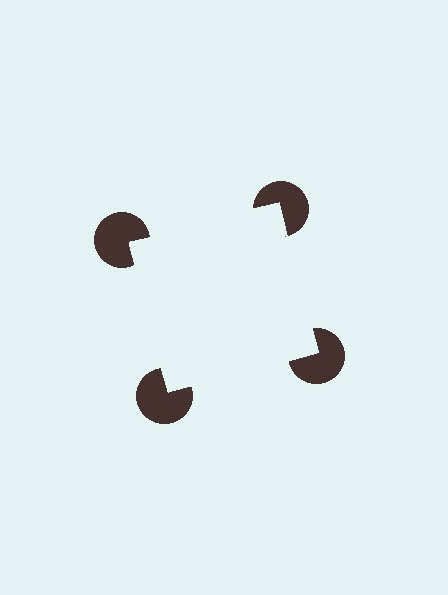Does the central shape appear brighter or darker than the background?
It typically appears slightly brighter than the background, even though no actual brightness change is drawn.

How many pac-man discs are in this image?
There are 4 — one at each vertex of the illusory square.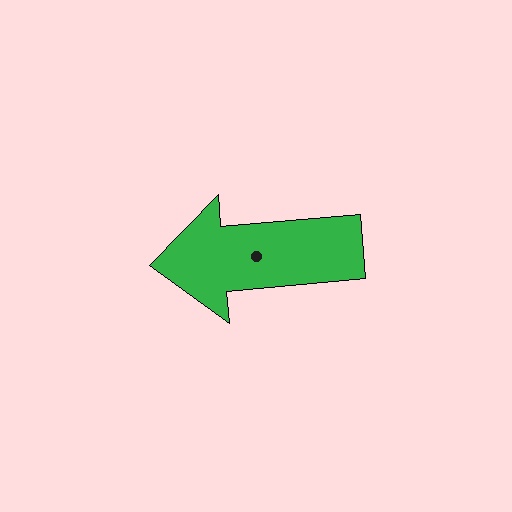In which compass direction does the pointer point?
West.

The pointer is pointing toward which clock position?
Roughly 9 o'clock.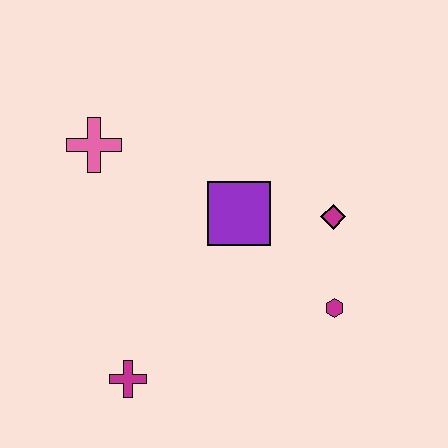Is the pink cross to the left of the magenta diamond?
Yes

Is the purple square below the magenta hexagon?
No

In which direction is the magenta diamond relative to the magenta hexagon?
The magenta diamond is above the magenta hexagon.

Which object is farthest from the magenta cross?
The magenta diamond is farthest from the magenta cross.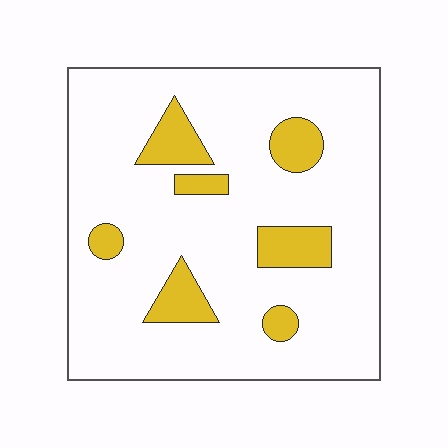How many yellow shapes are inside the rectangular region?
7.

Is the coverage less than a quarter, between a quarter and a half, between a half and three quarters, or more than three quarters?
Less than a quarter.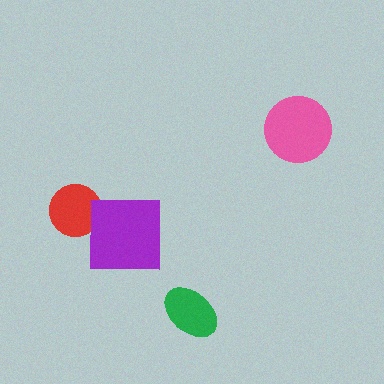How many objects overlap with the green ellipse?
0 objects overlap with the green ellipse.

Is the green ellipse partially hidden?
No, no other shape covers it.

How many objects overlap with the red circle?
1 object overlaps with the red circle.